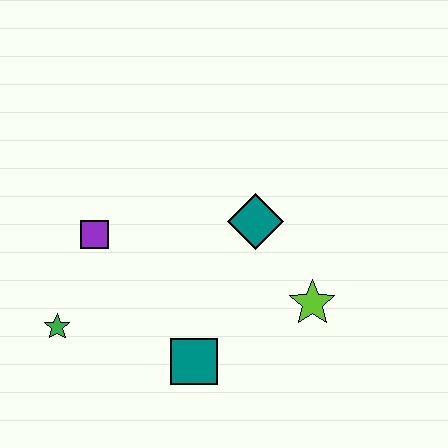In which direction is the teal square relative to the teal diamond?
The teal square is below the teal diamond.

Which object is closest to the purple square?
The green star is closest to the purple square.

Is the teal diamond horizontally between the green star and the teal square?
No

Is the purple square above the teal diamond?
No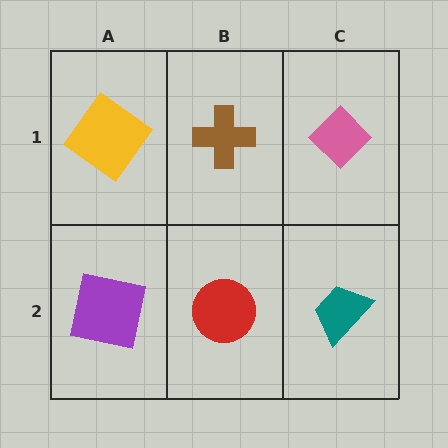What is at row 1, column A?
A yellow diamond.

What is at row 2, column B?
A red circle.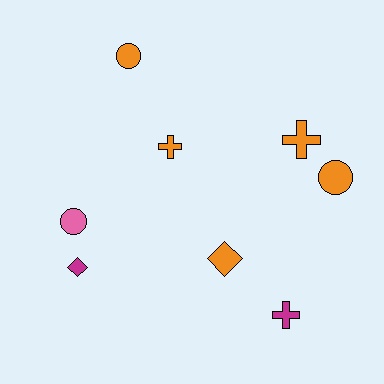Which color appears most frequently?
Orange, with 5 objects.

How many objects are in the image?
There are 8 objects.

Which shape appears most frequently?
Cross, with 3 objects.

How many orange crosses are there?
There are 2 orange crosses.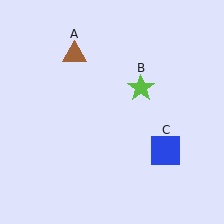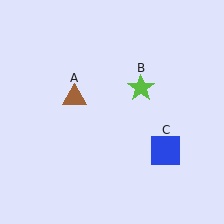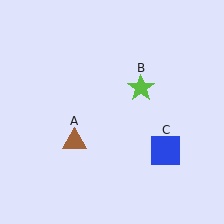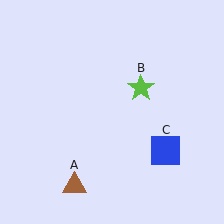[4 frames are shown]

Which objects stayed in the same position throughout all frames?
Lime star (object B) and blue square (object C) remained stationary.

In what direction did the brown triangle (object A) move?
The brown triangle (object A) moved down.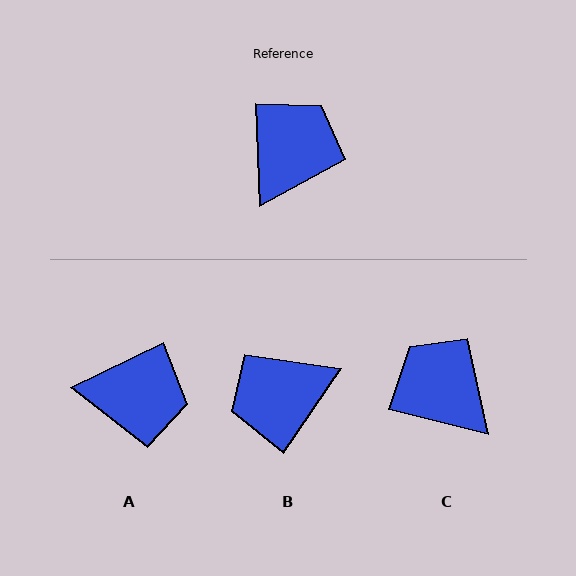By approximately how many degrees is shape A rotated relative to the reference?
Approximately 66 degrees clockwise.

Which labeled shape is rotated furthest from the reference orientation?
B, about 144 degrees away.